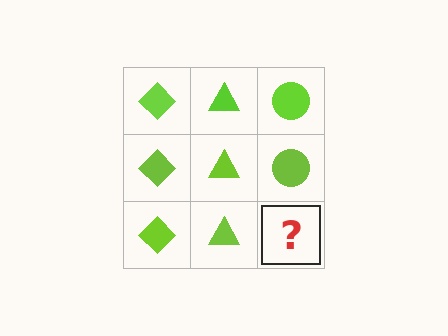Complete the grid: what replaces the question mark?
The question mark should be replaced with a lime circle.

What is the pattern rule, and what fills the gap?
The rule is that each column has a consistent shape. The gap should be filled with a lime circle.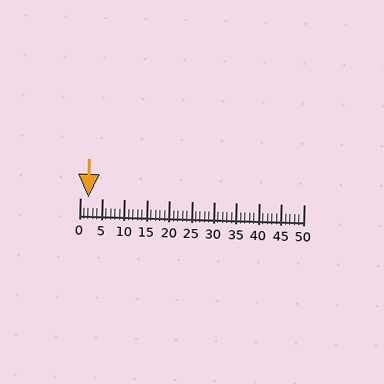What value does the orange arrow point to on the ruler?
The orange arrow points to approximately 2.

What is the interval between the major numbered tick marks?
The major tick marks are spaced 5 units apart.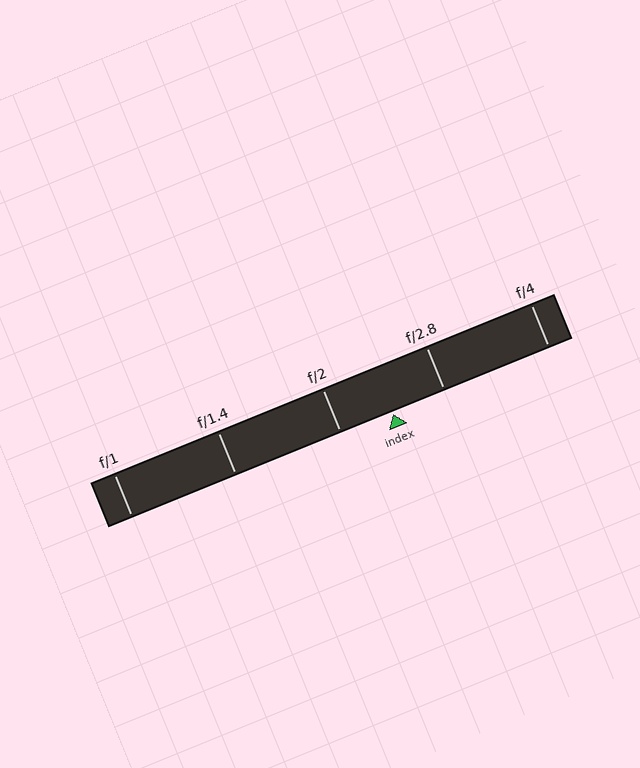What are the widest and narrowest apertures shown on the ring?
The widest aperture shown is f/1 and the narrowest is f/4.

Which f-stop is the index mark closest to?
The index mark is closest to f/2.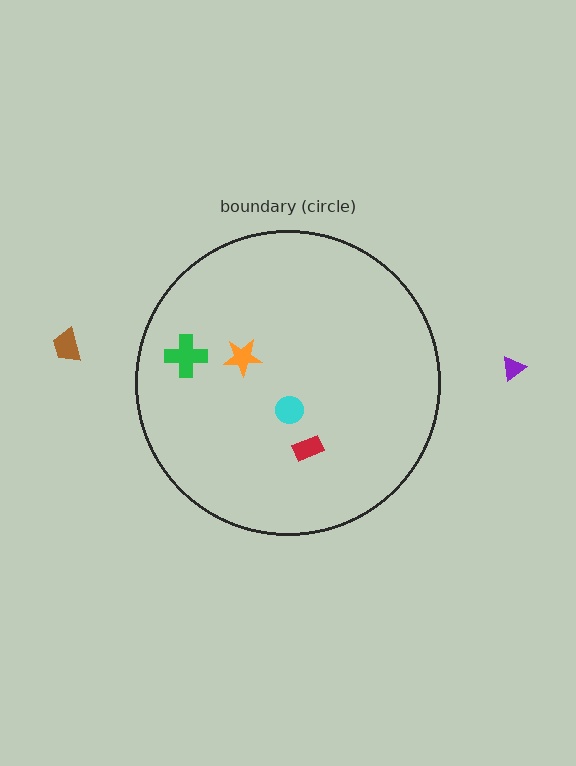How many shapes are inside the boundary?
4 inside, 2 outside.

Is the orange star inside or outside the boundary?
Inside.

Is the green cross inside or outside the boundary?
Inside.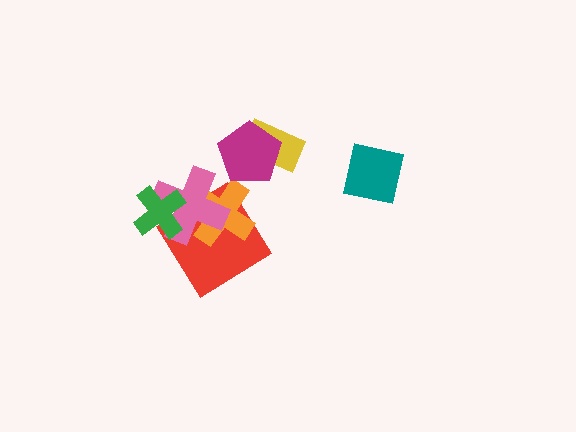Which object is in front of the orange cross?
The pink cross is in front of the orange cross.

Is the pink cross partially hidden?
Yes, it is partially covered by another shape.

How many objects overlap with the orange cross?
2 objects overlap with the orange cross.